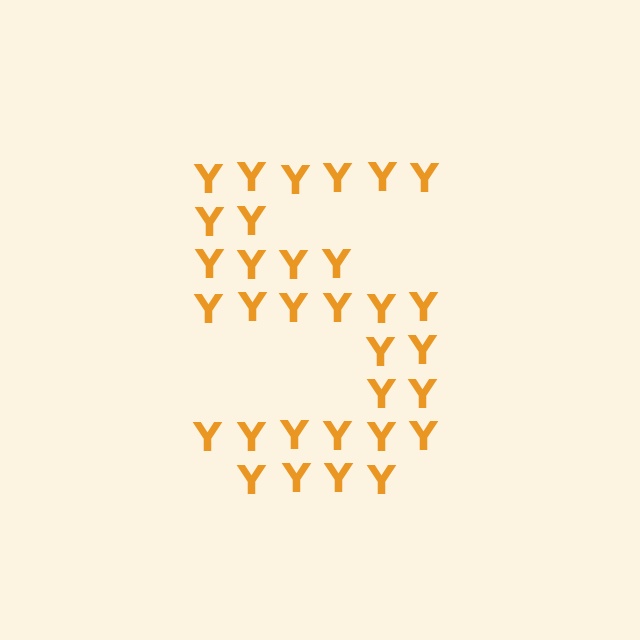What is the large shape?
The large shape is the digit 5.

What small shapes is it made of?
It is made of small letter Y's.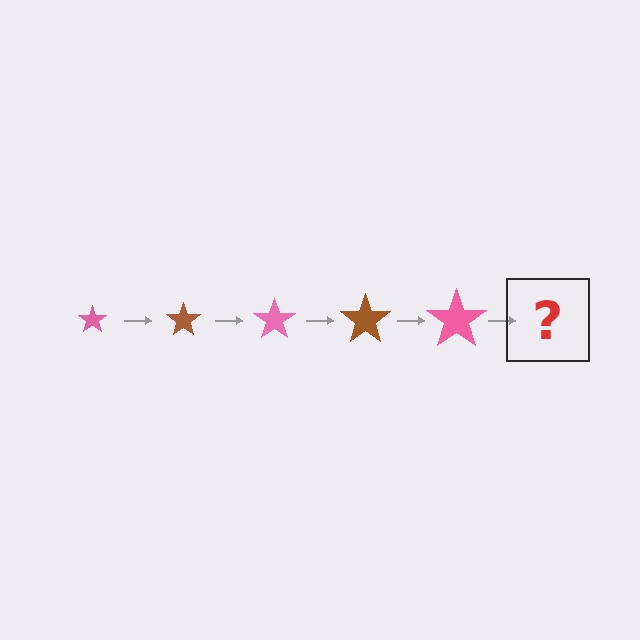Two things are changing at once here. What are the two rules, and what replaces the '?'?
The two rules are that the star grows larger each step and the color cycles through pink and brown. The '?' should be a brown star, larger than the previous one.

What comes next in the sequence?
The next element should be a brown star, larger than the previous one.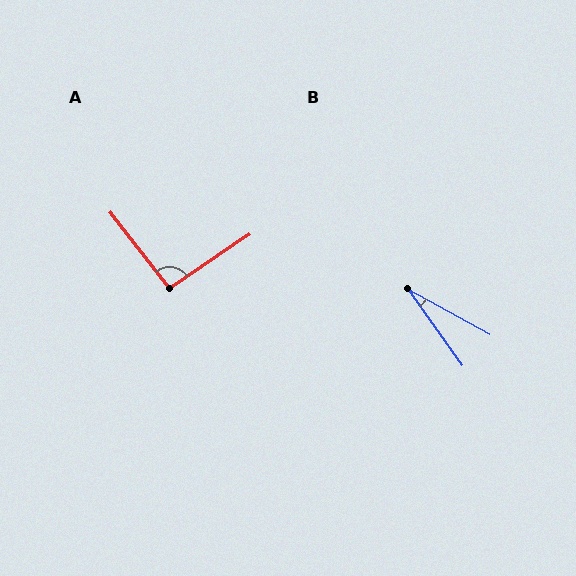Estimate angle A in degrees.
Approximately 94 degrees.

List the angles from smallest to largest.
B (25°), A (94°).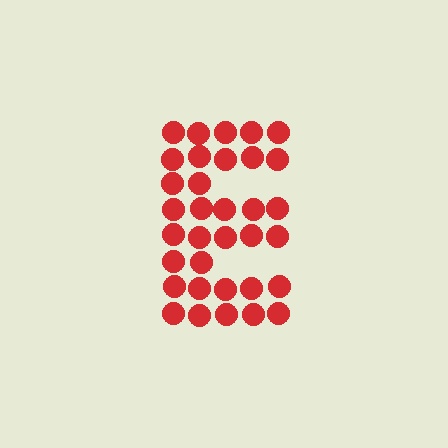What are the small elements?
The small elements are circles.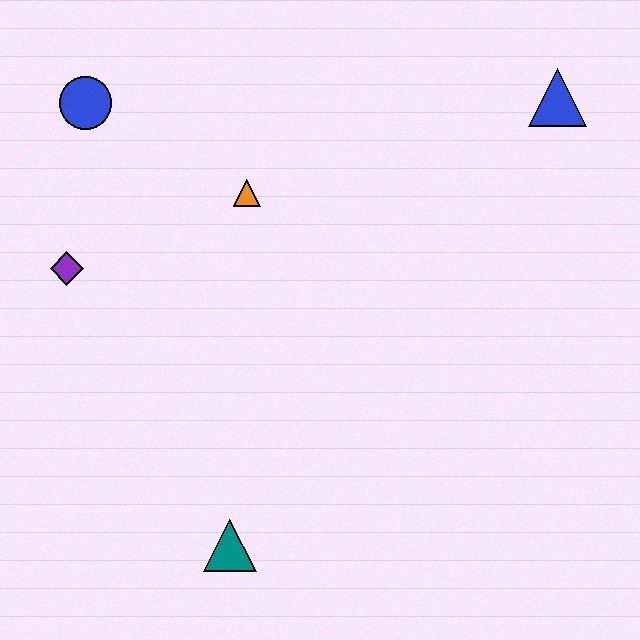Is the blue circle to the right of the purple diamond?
Yes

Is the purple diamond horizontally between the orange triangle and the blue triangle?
No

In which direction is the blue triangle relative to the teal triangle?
The blue triangle is above the teal triangle.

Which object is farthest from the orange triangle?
The teal triangle is farthest from the orange triangle.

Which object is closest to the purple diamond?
The blue circle is closest to the purple diamond.